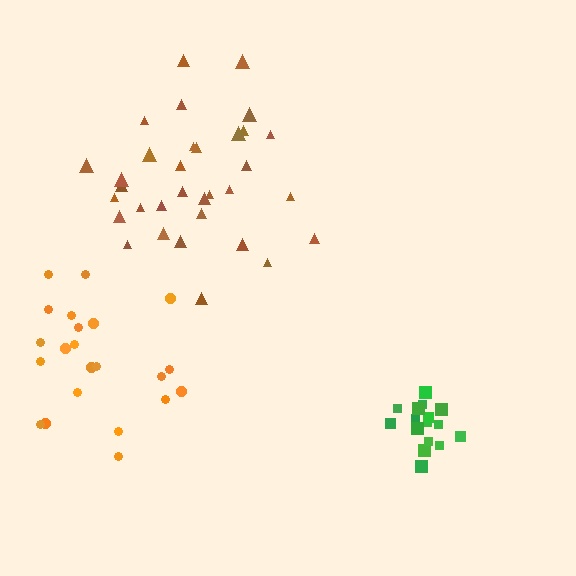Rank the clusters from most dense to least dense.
green, brown, orange.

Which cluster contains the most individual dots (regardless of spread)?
Brown (33).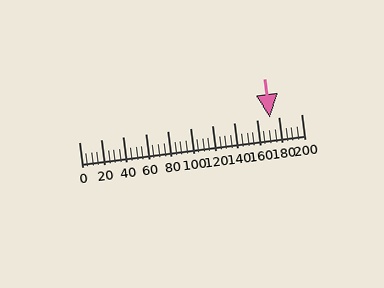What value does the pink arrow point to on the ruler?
The pink arrow points to approximately 172.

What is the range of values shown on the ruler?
The ruler shows values from 0 to 200.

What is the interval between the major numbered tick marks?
The major tick marks are spaced 20 units apart.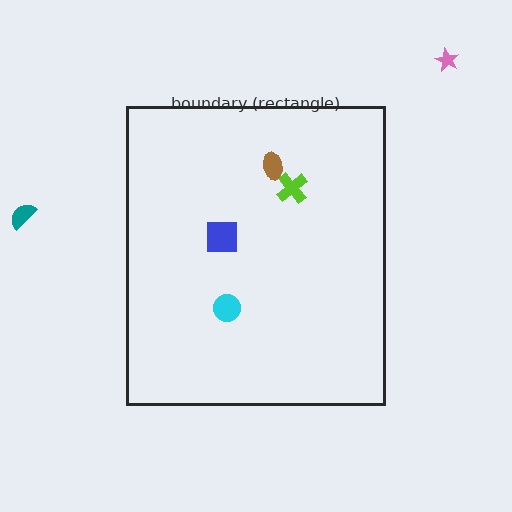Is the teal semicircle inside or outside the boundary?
Outside.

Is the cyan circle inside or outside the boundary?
Inside.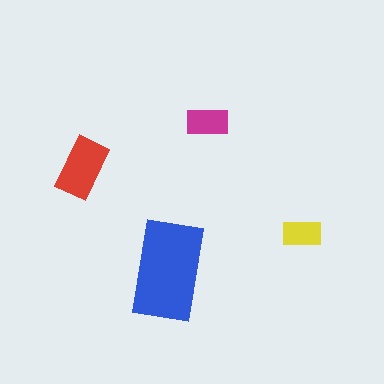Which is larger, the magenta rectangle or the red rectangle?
The red one.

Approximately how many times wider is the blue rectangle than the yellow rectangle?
About 2.5 times wider.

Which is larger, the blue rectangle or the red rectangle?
The blue one.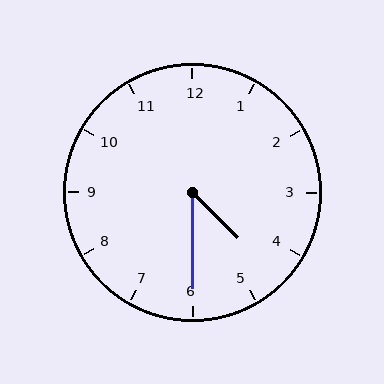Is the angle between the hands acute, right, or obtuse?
It is acute.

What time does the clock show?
4:30.